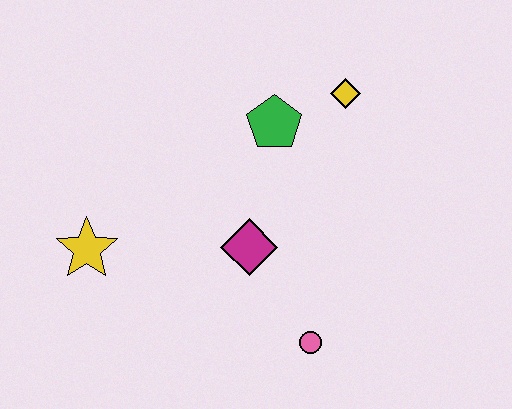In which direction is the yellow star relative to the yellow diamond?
The yellow star is to the left of the yellow diamond.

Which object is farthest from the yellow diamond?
The yellow star is farthest from the yellow diamond.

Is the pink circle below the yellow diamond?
Yes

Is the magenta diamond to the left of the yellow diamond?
Yes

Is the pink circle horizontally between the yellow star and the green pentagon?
No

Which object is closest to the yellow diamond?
The green pentagon is closest to the yellow diamond.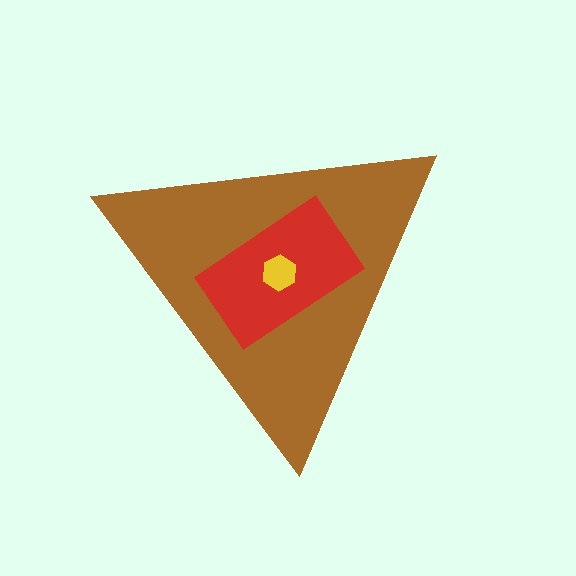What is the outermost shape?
The brown triangle.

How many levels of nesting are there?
3.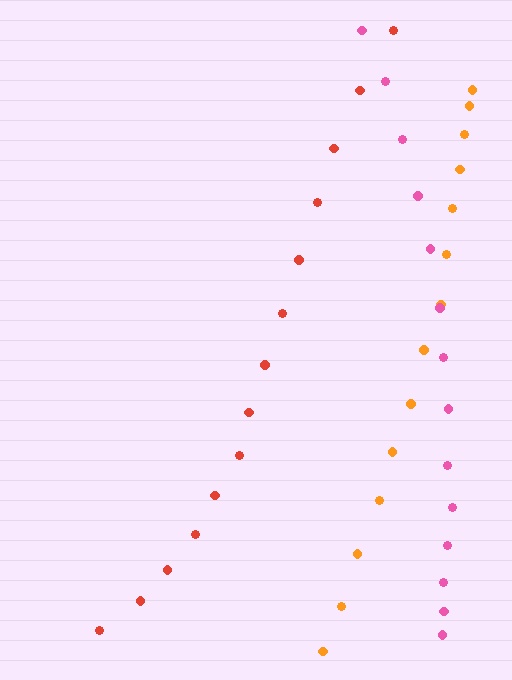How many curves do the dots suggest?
There are 3 distinct paths.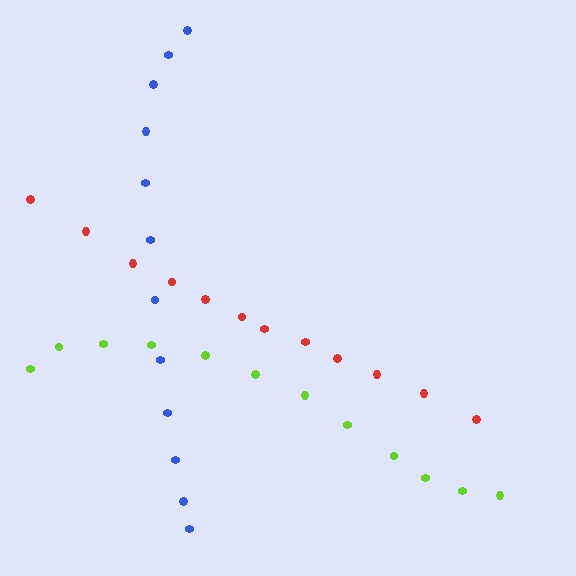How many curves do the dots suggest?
There are 3 distinct paths.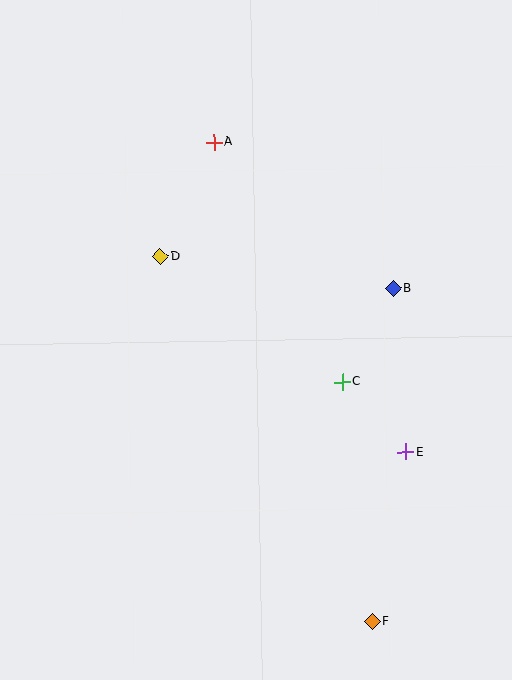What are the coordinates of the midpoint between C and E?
The midpoint between C and E is at (374, 417).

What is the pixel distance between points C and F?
The distance between C and F is 241 pixels.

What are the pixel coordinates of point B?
Point B is at (393, 289).